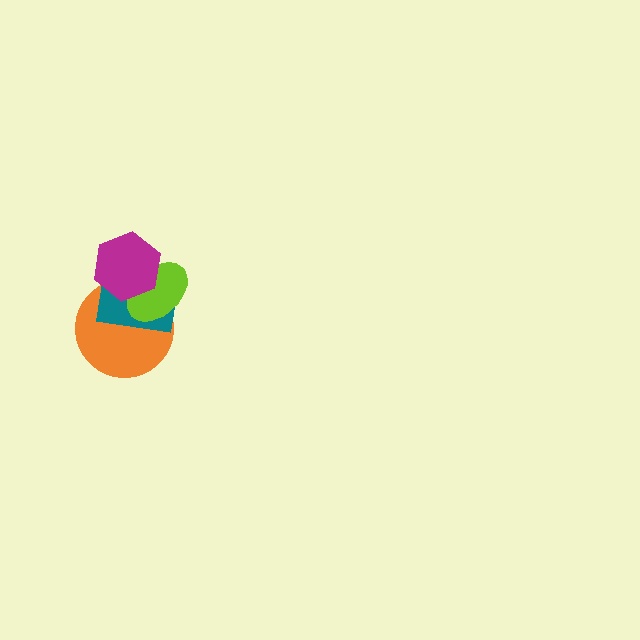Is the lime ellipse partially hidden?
Yes, it is partially covered by another shape.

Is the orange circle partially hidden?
Yes, it is partially covered by another shape.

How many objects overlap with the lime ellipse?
3 objects overlap with the lime ellipse.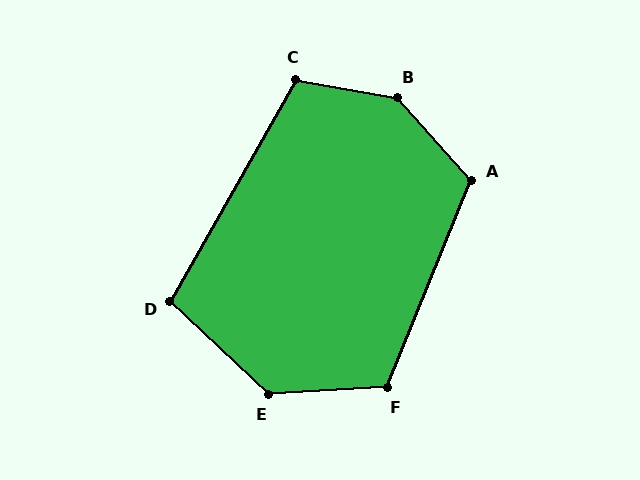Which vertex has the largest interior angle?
B, at approximately 141 degrees.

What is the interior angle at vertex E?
Approximately 134 degrees (obtuse).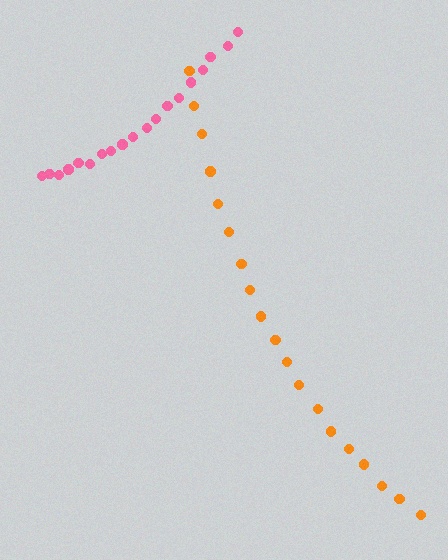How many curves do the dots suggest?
There are 2 distinct paths.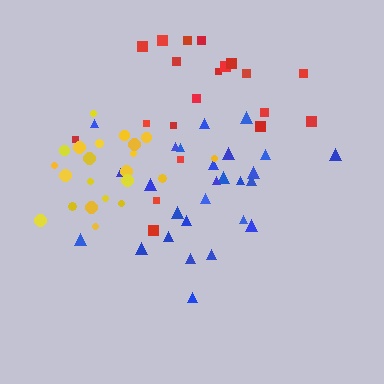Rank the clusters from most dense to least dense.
yellow, red, blue.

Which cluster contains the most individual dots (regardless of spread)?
Blue (27).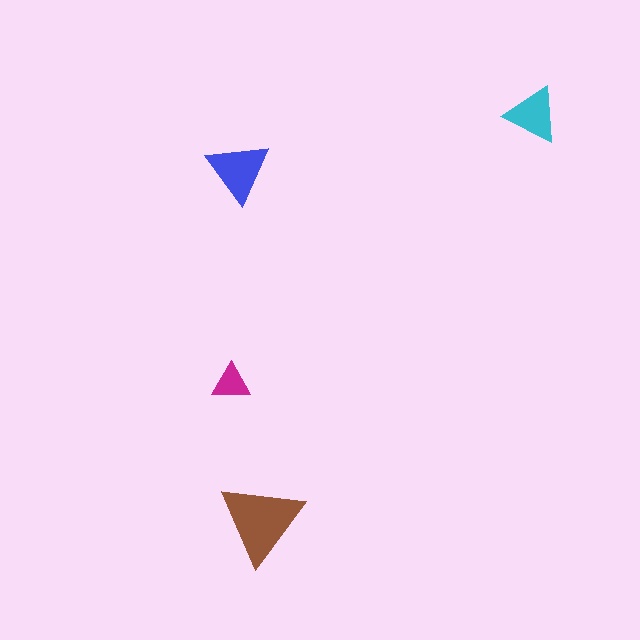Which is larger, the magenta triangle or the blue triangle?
The blue one.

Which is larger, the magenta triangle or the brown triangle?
The brown one.